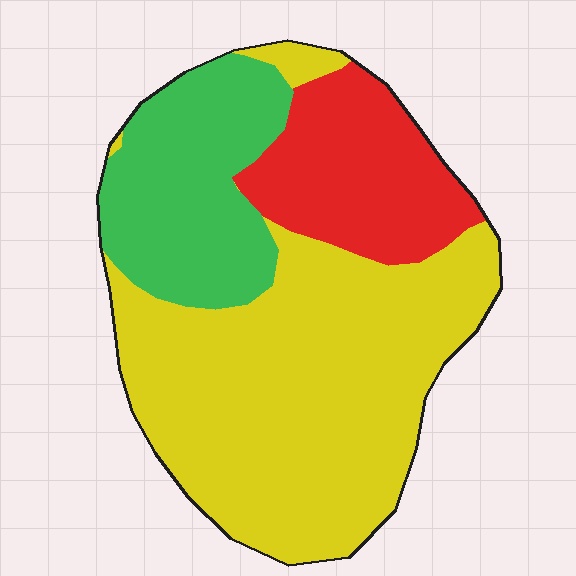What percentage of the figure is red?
Red takes up about one fifth (1/5) of the figure.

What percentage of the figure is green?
Green covers about 25% of the figure.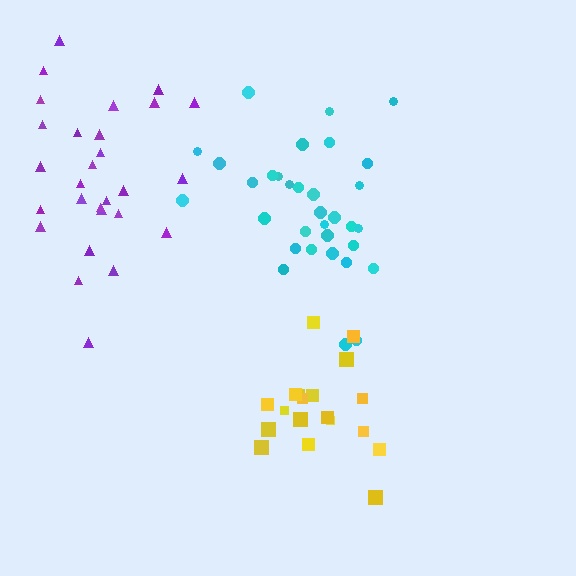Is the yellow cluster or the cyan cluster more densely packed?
Cyan.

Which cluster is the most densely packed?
Cyan.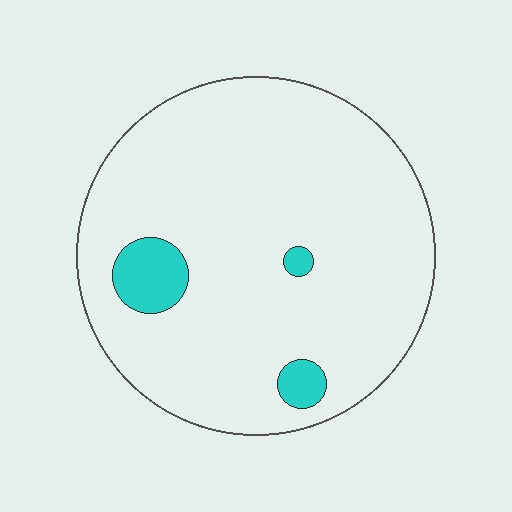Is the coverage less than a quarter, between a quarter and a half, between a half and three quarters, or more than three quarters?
Less than a quarter.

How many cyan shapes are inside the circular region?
3.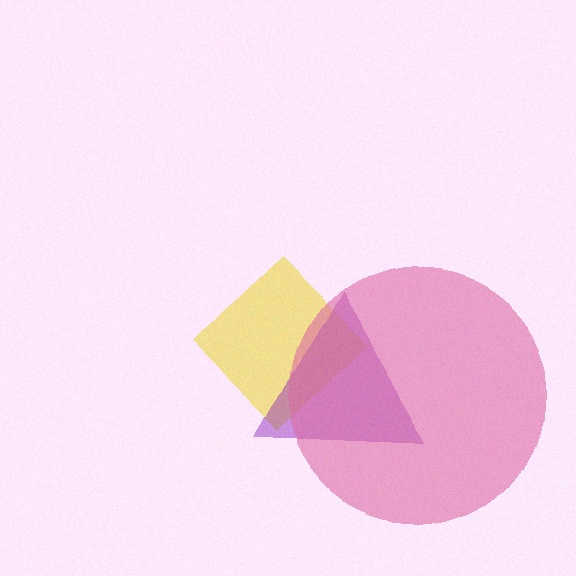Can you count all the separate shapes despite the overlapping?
Yes, there are 3 separate shapes.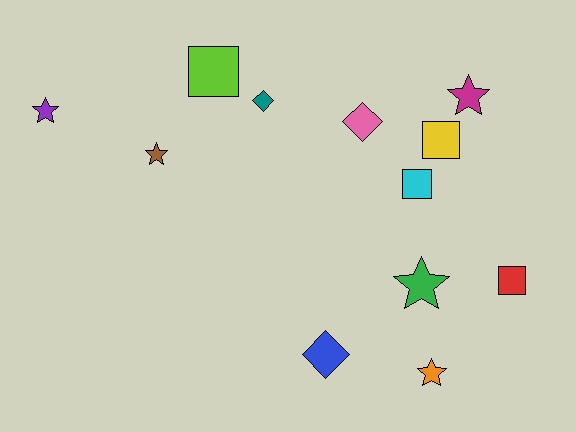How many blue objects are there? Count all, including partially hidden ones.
There is 1 blue object.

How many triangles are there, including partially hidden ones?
There are no triangles.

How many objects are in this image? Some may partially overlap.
There are 12 objects.